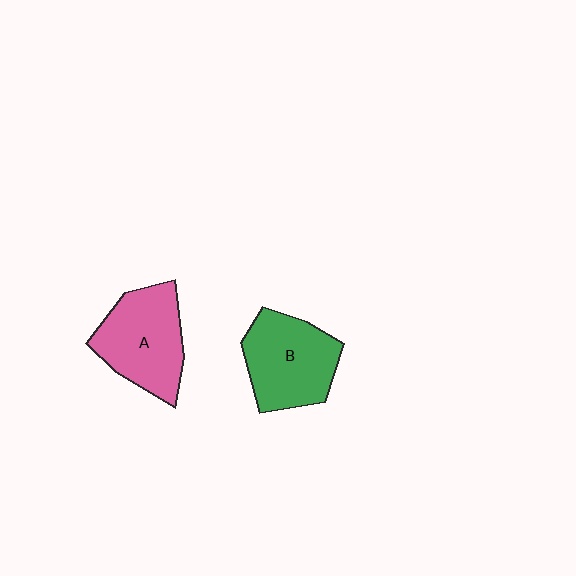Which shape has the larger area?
Shape A (pink).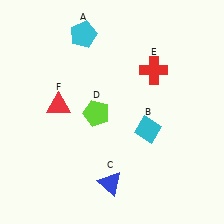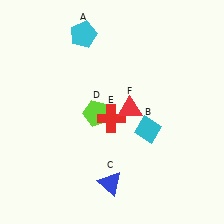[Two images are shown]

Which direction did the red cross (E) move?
The red cross (E) moved down.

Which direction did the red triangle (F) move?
The red triangle (F) moved right.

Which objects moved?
The objects that moved are: the red cross (E), the red triangle (F).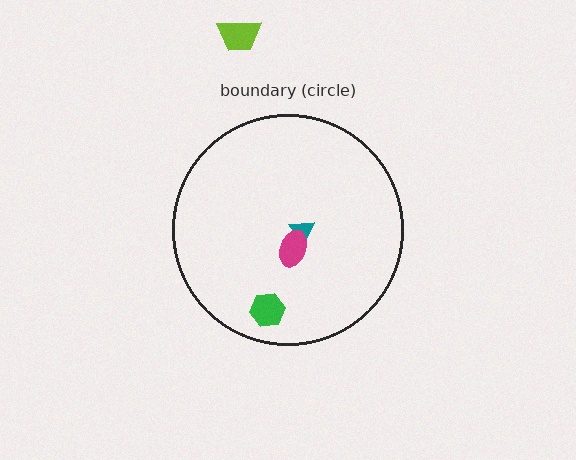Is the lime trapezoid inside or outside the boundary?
Outside.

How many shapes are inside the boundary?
3 inside, 1 outside.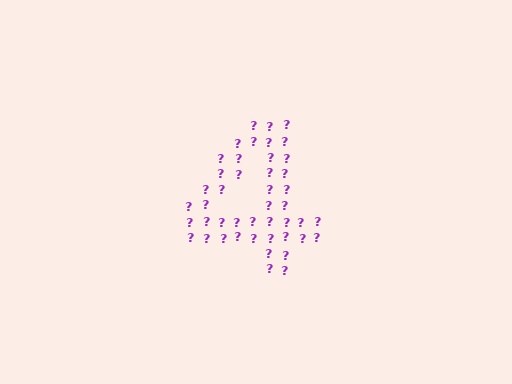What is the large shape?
The large shape is the digit 4.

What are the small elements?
The small elements are question marks.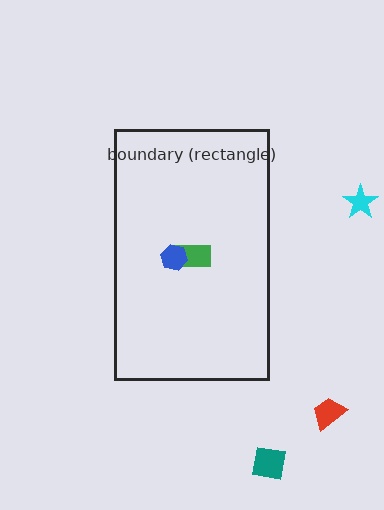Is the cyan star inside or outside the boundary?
Outside.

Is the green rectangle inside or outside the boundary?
Inside.